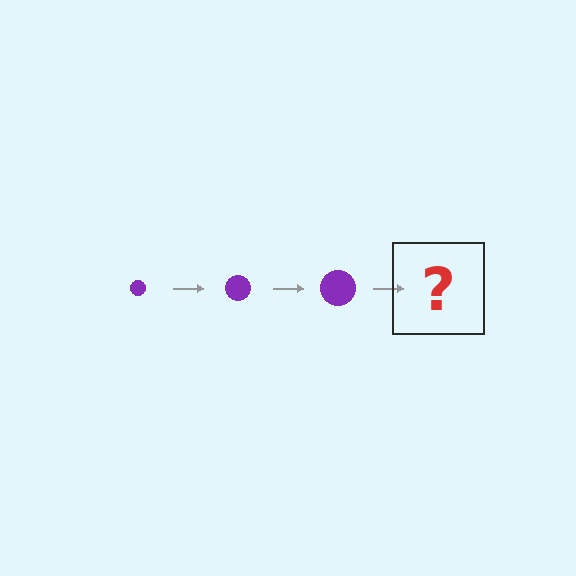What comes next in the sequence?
The next element should be a purple circle, larger than the previous one.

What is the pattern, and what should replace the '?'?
The pattern is that the circle gets progressively larger each step. The '?' should be a purple circle, larger than the previous one.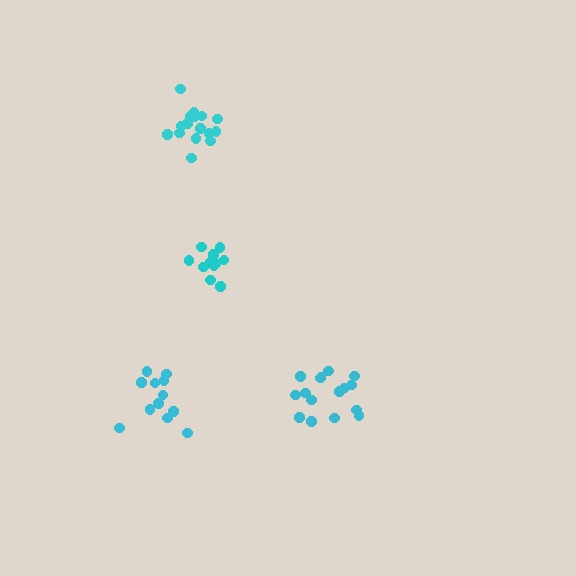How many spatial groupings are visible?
There are 4 spatial groupings.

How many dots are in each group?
Group 1: 16 dots, Group 2: 11 dots, Group 3: 12 dots, Group 4: 16 dots (55 total).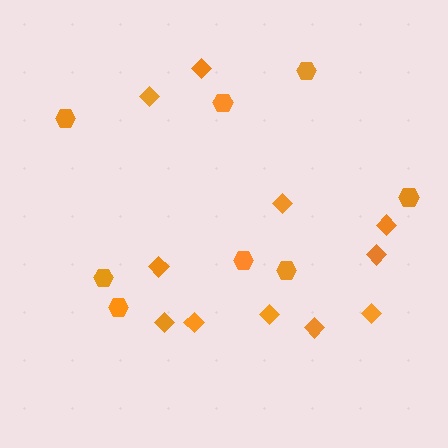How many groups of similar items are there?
There are 2 groups: one group of hexagons (8) and one group of diamonds (11).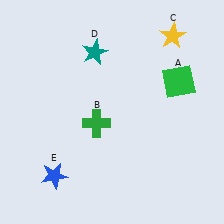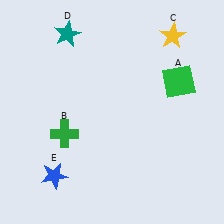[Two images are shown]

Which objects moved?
The objects that moved are: the green cross (B), the teal star (D).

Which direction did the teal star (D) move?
The teal star (D) moved left.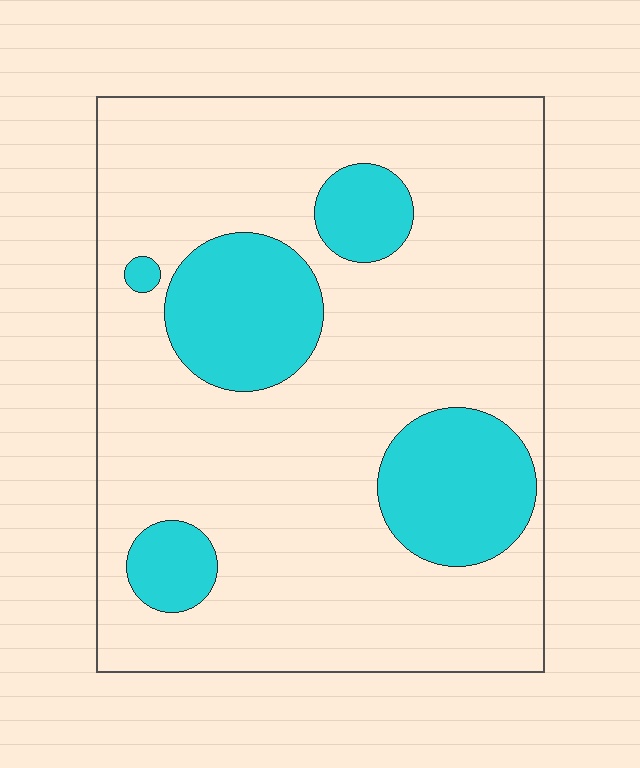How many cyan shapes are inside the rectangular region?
5.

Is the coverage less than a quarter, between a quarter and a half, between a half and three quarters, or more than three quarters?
Less than a quarter.